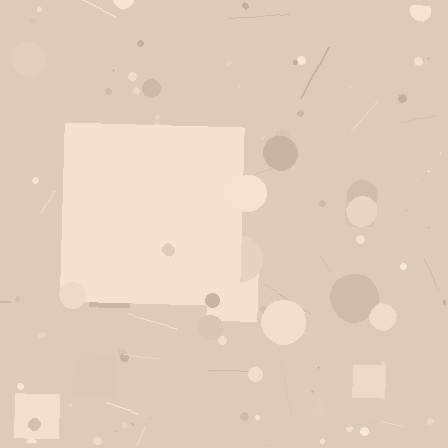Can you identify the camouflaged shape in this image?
The camouflaged shape is a square.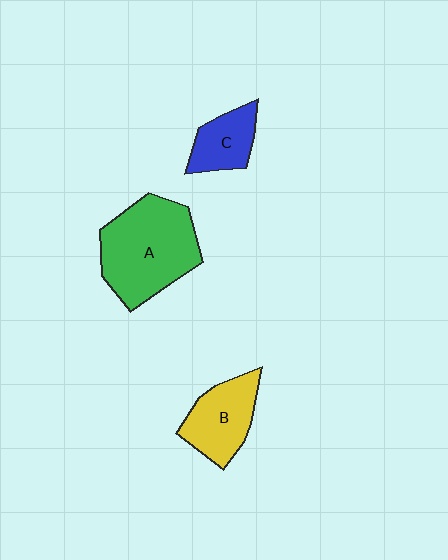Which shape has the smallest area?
Shape C (blue).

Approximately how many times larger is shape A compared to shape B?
Approximately 1.7 times.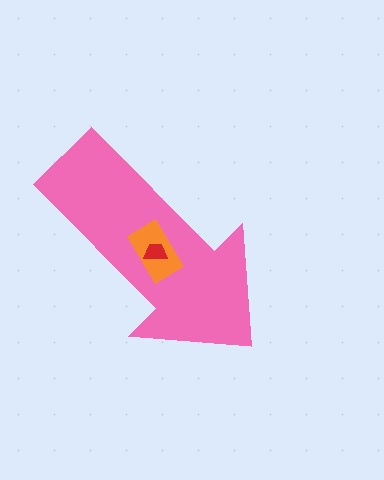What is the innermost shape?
The red trapezoid.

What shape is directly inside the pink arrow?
The orange rectangle.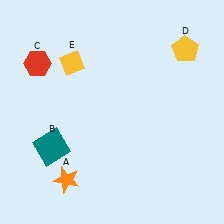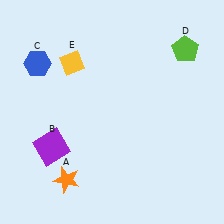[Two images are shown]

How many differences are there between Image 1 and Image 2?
There are 3 differences between the two images.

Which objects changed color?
B changed from teal to purple. C changed from red to blue. D changed from yellow to lime.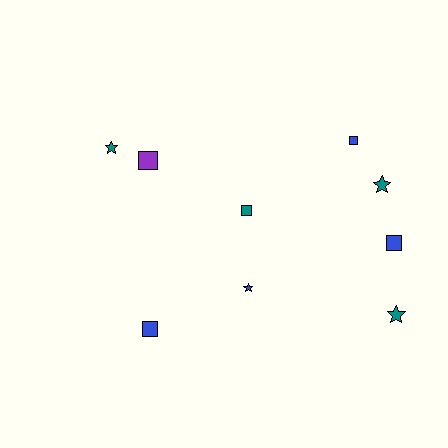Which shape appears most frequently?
Square, with 5 objects.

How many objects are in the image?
There are 9 objects.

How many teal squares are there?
There is 1 teal square.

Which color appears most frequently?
Teal, with 4 objects.